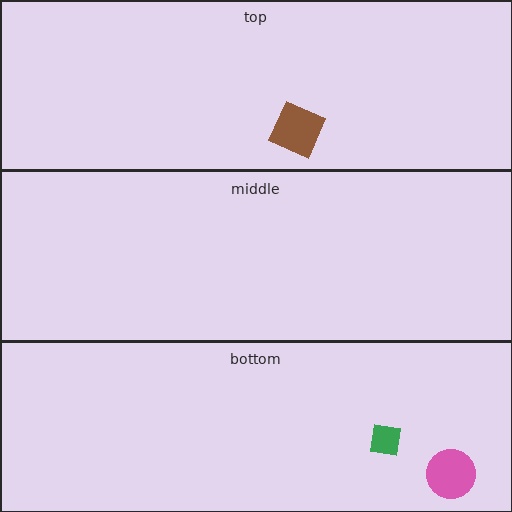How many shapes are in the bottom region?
2.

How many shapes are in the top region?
1.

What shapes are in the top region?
The brown square.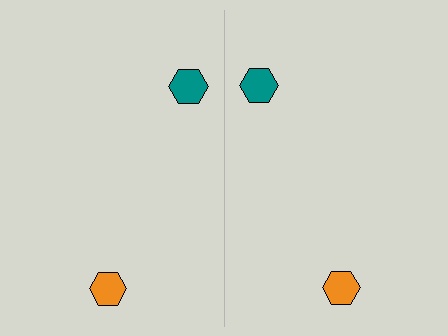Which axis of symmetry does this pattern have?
The pattern has a vertical axis of symmetry running through the center of the image.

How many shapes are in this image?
There are 4 shapes in this image.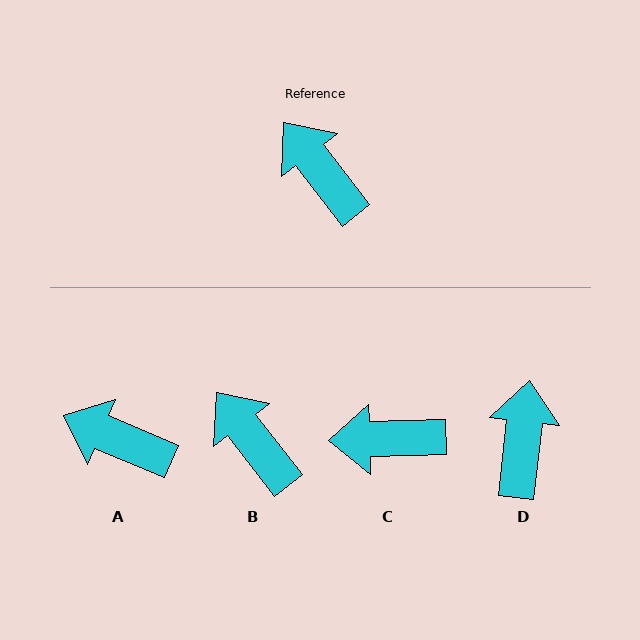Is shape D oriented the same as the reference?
No, it is off by about 44 degrees.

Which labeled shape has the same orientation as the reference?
B.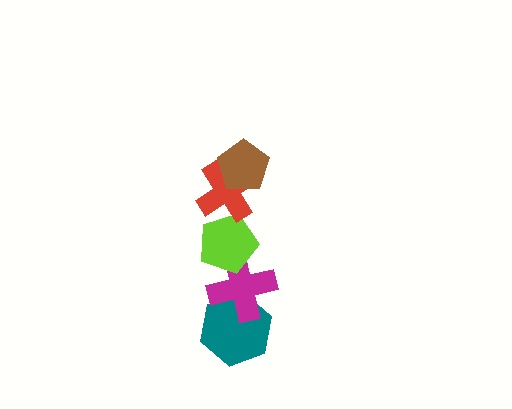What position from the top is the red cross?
The red cross is 2nd from the top.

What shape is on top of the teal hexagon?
The magenta cross is on top of the teal hexagon.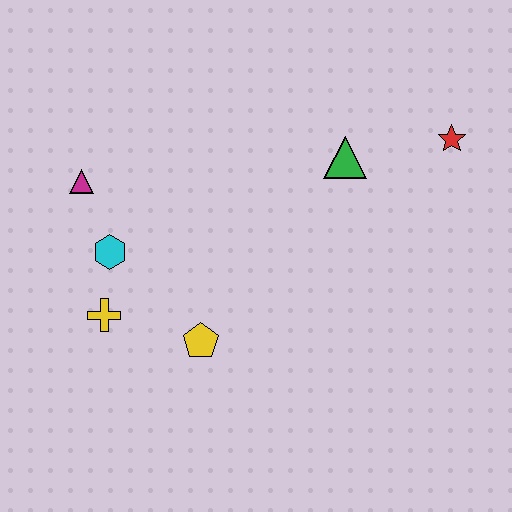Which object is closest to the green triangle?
The red star is closest to the green triangle.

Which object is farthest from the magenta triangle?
The red star is farthest from the magenta triangle.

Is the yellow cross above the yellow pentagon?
Yes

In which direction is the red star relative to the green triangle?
The red star is to the right of the green triangle.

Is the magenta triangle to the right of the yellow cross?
No